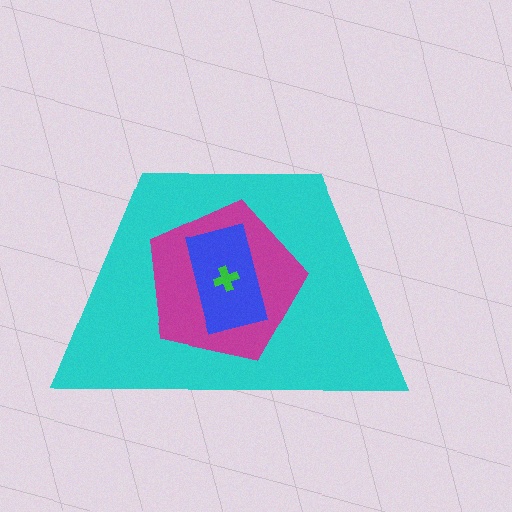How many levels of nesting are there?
4.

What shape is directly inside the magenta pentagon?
The blue rectangle.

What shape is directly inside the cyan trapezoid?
The magenta pentagon.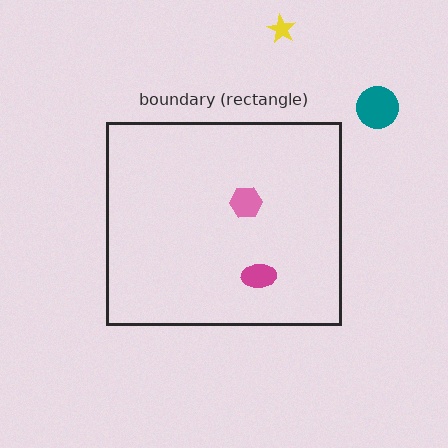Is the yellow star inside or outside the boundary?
Outside.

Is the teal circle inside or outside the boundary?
Outside.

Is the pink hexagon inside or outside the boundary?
Inside.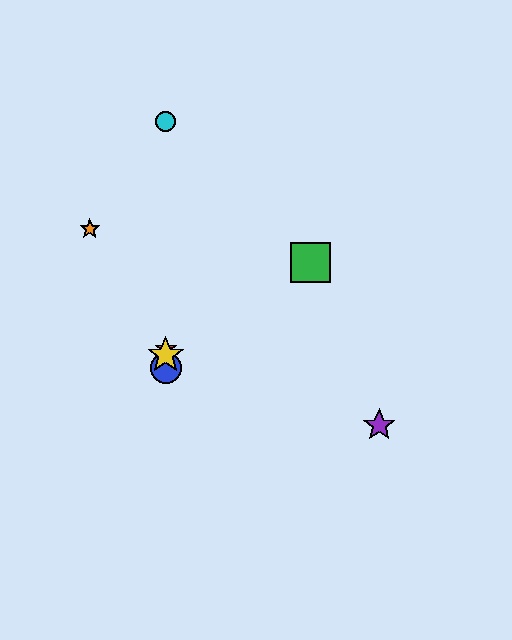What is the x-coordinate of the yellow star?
The yellow star is at x≈166.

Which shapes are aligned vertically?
The red star, the blue circle, the yellow star, the cyan circle are aligned vertically.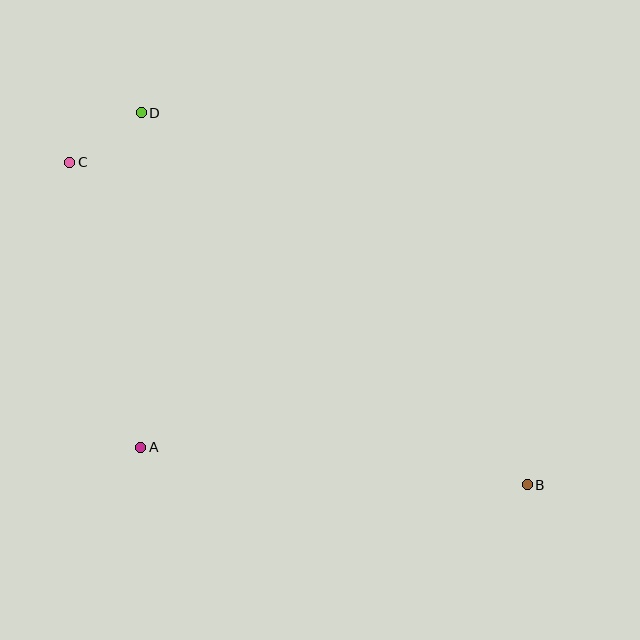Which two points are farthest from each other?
Points B and C are farthest from each other.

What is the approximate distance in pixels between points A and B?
The distance between A and B is approximately 388 pixels.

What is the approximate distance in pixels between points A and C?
The distance between A and C is approximately 294 pixels.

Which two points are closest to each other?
Points C and D are closest to each other.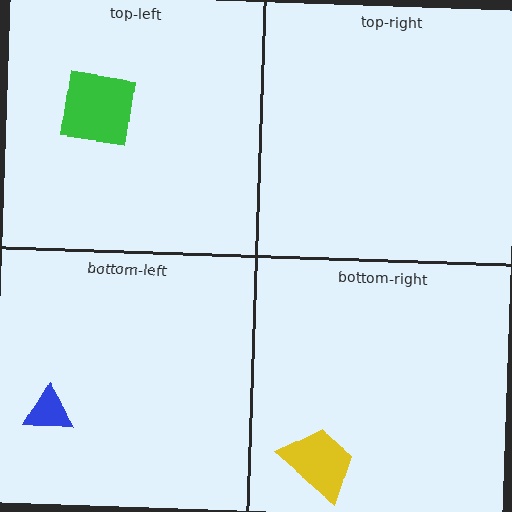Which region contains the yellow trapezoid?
The bottom-right region.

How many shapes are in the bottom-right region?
1.